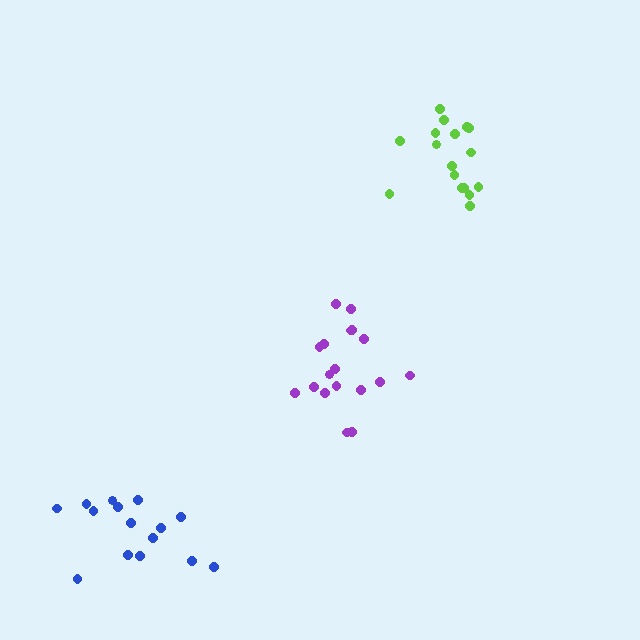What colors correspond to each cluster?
The clusters are colored: purple, blue, lime.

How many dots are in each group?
Group 1: 19 dots, Group 2: 15 dots, Group 3: 17 dots (51 total).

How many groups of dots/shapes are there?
There are 3 groups.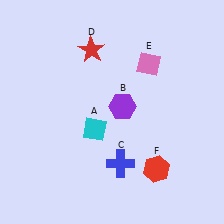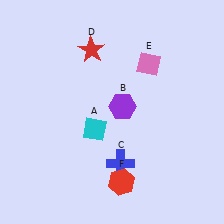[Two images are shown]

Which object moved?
The red hexagon (F) moved left.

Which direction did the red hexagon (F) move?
The red hexagon (F) moved left.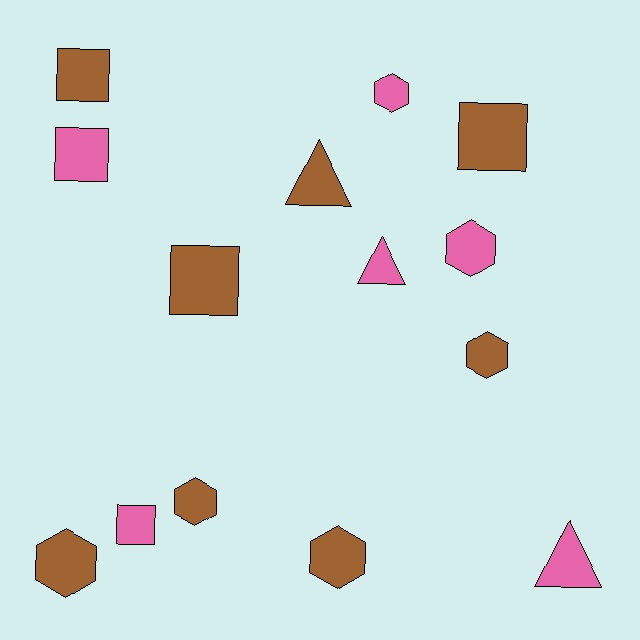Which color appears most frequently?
Brown, with 8 objects.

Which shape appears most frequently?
Hexagon, with 6 objects.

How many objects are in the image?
There are 14 objects.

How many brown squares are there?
There are 3 brown squares.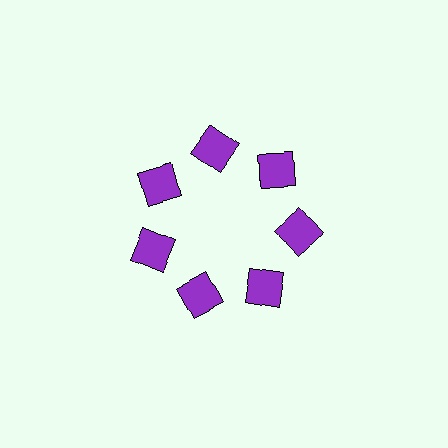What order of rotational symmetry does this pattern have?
This pattern has 7-fold rotational symmetry.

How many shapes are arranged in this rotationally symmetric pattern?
There are 7 shapes, arranged in 7 groups of 1.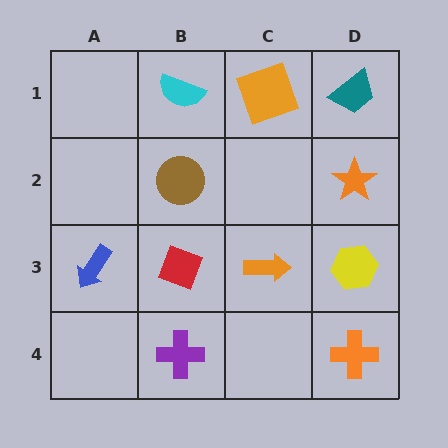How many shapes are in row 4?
2 shapes.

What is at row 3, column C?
An orange arrow.